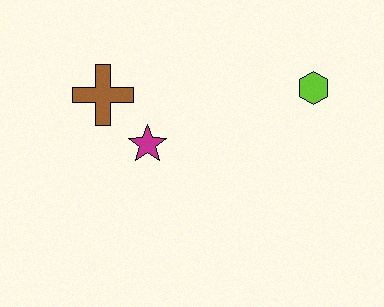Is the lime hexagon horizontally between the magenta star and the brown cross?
No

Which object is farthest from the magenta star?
The lime hexagon is farthest from the magenta star.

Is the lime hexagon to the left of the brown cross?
No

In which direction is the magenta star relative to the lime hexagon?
The magenta star is to the left of the lime hexagon.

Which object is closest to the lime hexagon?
The magenta star is closest to the lime hexagon.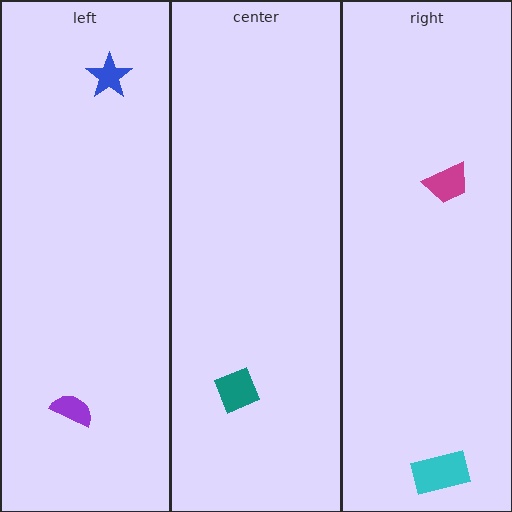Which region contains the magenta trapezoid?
The right region.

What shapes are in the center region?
The teal diamond.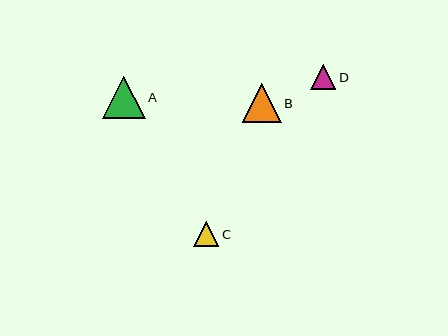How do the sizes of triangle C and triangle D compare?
Triangle C and triangle D are approximately the same size.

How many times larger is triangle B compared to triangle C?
Triangle B is approximately 1.5 times the size of triangle C.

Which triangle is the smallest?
Triangle D is the smallest with a size of approximately 25 pixels.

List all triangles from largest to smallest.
From largest to smallest: A, B, C, D.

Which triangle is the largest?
Triangle A is the largest with a size of approximately 42 pixels.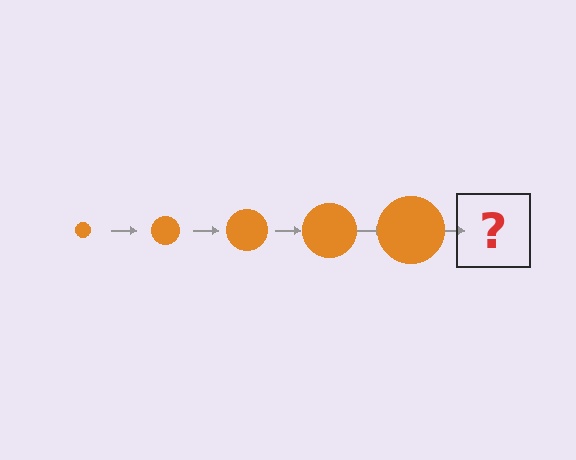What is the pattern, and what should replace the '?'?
The pattern is that the circle gets progressively larger each step. The '?' should be an orange circle, larger than the previous one.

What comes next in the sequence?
The next element should be an orange circle, larger than the previous one.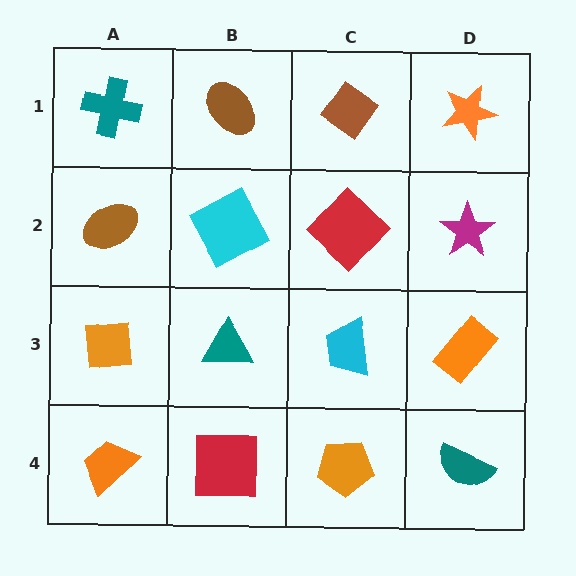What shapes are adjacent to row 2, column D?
An orange star (row 1, column D), an orange rectangle (row 3, column D), a red diamond (row 2, column C).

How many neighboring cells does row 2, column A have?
3.